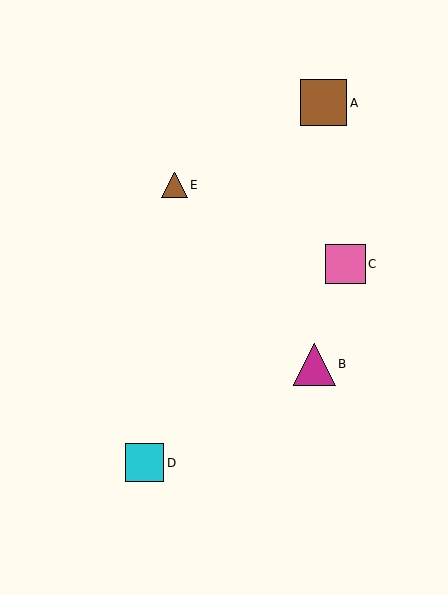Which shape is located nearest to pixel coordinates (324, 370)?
The magenta triangle (labeled B) at (314, 364) is nearest to that location.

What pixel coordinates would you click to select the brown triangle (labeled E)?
Click at (175, 185) to select the brown triangle E.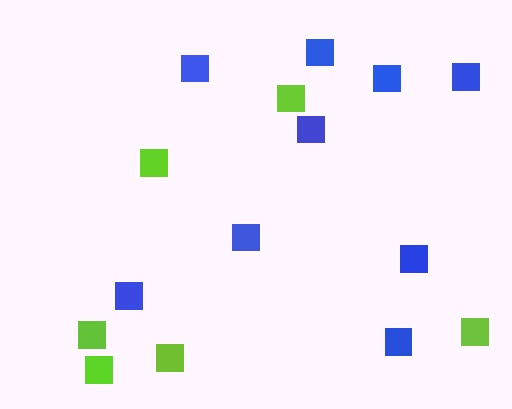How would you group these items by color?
There are 2 groups: one group of lime squares (6) and one group of blue squares (9).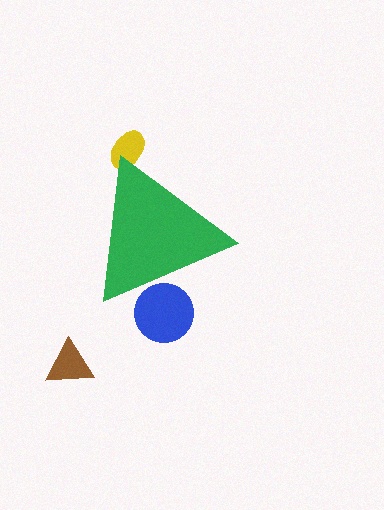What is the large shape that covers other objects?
A green triangle.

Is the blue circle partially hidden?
Yes, the blue circle is partially hidden behind the green triangle.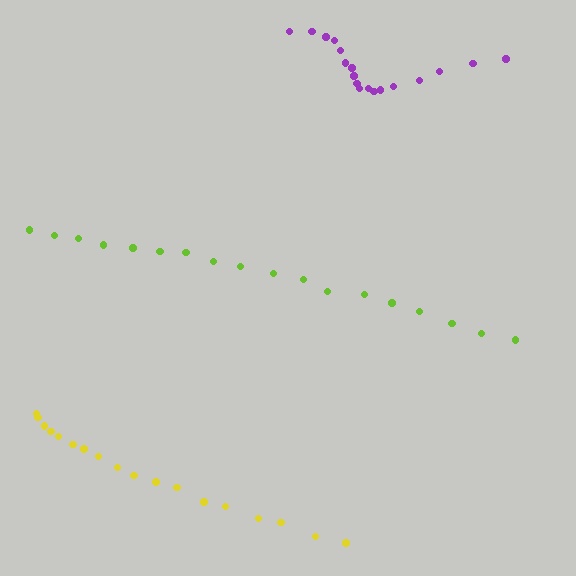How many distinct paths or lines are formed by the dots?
There are 3 distinct paths.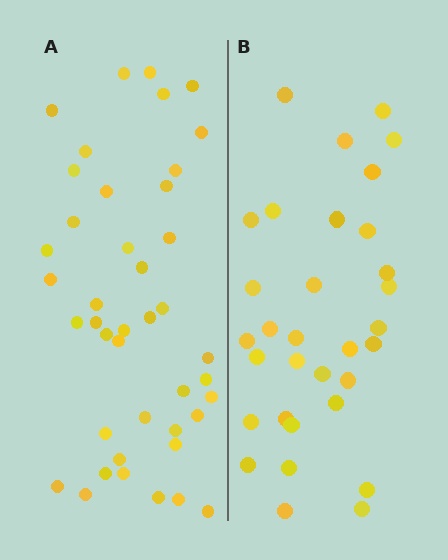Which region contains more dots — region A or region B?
Region A (the left region) has more dots.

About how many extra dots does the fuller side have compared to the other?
Region A has roughly 10 or so more dots than region B.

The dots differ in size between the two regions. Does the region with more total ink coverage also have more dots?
No. Region B has more total ink coverage because its dots are larger, but region A actually contains more individual dots. Total area can be misleading — the number of items is what matters here.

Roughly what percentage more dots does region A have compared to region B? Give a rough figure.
About 30% more.